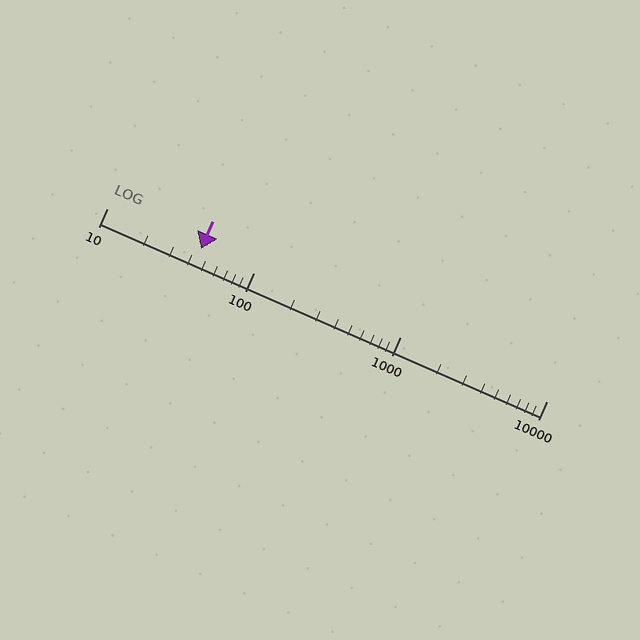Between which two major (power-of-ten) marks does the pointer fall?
The pointer is between 10 and 100.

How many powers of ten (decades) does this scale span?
The scale spans 3 decades, from 10 to 10000.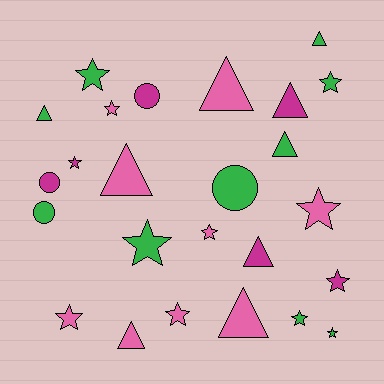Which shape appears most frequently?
Star, with 12 objects.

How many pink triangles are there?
There are 4 pink triangles.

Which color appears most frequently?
Green, with 10 objects.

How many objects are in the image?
There are 25 objects.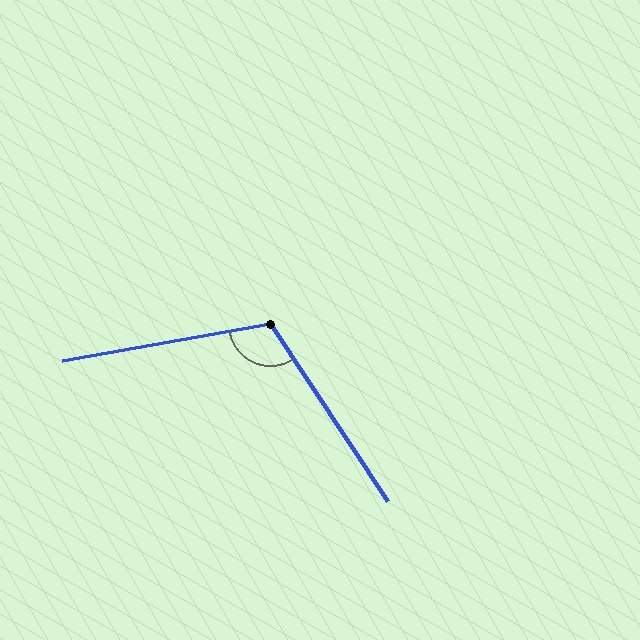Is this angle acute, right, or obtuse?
It is obtuse.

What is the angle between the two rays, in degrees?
Approximately 113 degrees.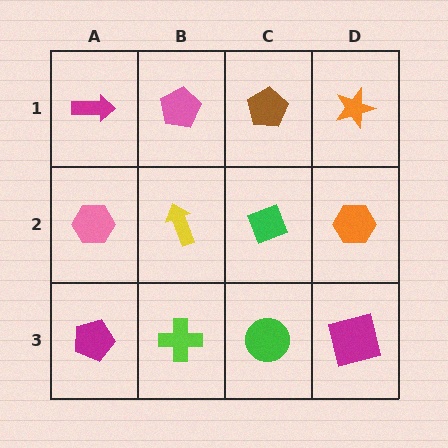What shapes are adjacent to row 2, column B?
A pink pentagon (row 1, column B), a lime cross (row 3, column B), a pink hexagon (row 2, column A), a green diamond (row 2, column C).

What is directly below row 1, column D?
An orange hexagon.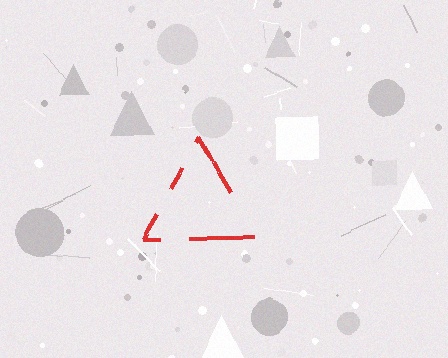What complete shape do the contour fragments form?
The contour fragments form a triangle.